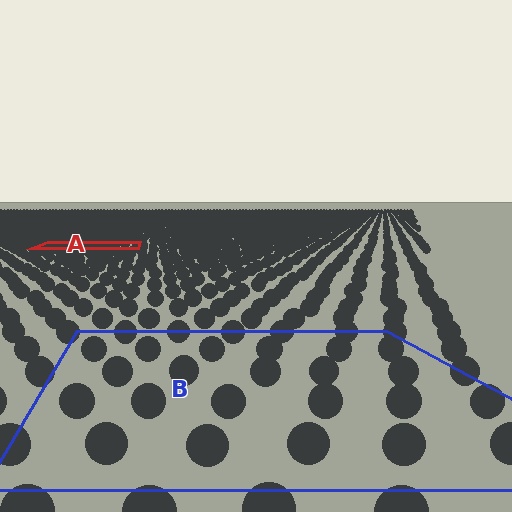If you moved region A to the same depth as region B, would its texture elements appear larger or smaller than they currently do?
They would appear larger. At a closer depth, the same texture elements are projected at a bigger on-screen size.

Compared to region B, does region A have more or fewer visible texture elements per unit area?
Region A has more texture elements per unit area — they are packed more densely because it is farther away.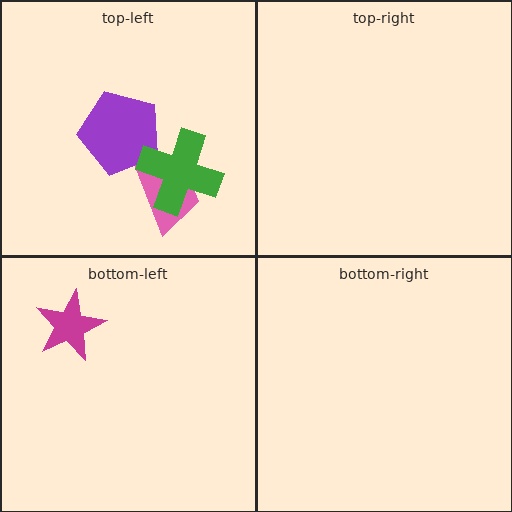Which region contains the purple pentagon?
The top-left region.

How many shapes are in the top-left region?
3.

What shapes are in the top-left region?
The pink trapezoid, the purple pentagon, the green cross.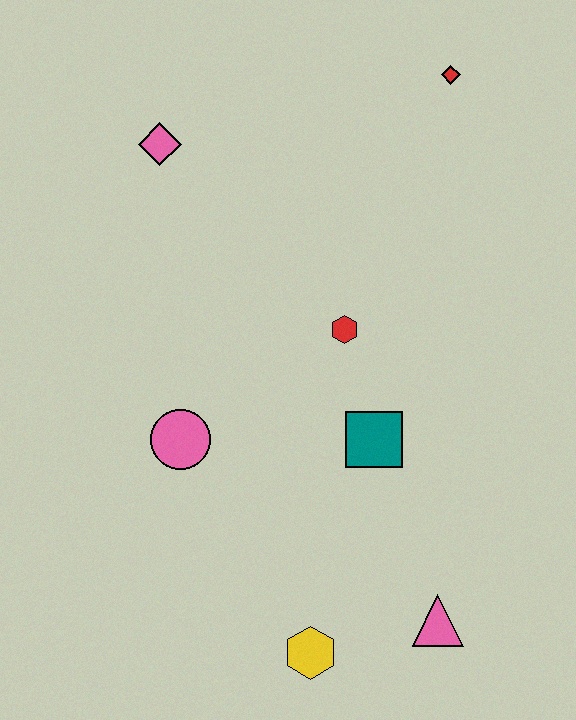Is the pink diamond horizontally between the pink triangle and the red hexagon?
No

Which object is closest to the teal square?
The red hexagon is closest to the teal square.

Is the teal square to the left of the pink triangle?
Yes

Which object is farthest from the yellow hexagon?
The red diamond is farthest from the yellow hexagon.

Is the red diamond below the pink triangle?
No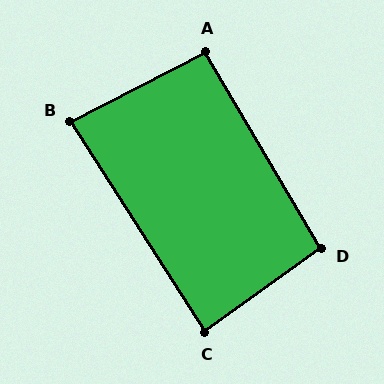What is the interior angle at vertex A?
Approximately 93 degrees (approximately right).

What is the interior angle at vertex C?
Approximately 87 degrees (approximately right).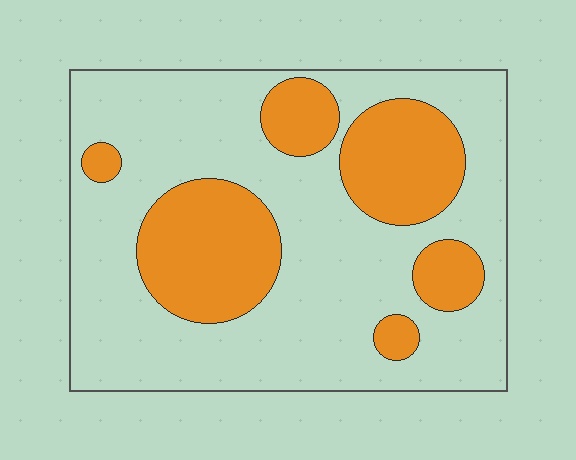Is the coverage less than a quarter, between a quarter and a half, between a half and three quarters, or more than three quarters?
Between a quarter and a half.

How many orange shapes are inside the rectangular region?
6.